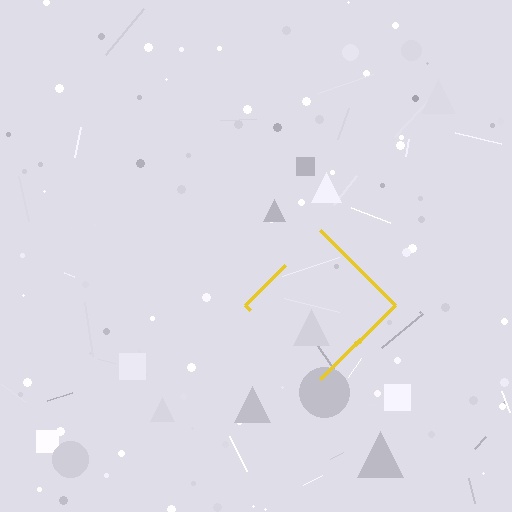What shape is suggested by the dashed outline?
The dashed outline suggests a diamond.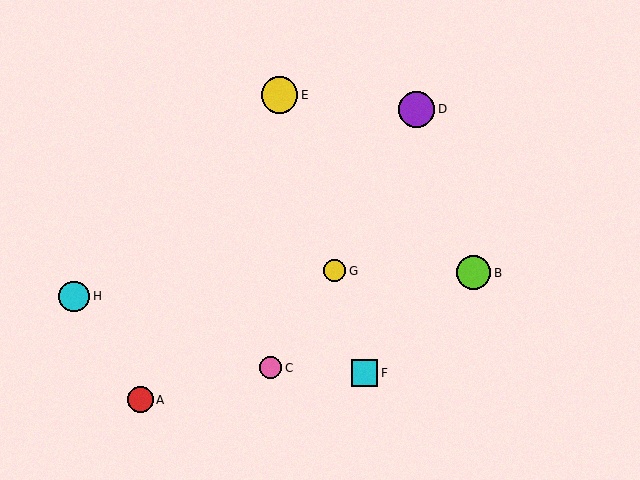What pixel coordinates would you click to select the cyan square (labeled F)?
Click at (365, 373) to select the cyan square F.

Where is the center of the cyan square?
The center of the cyan square is at (365, 373).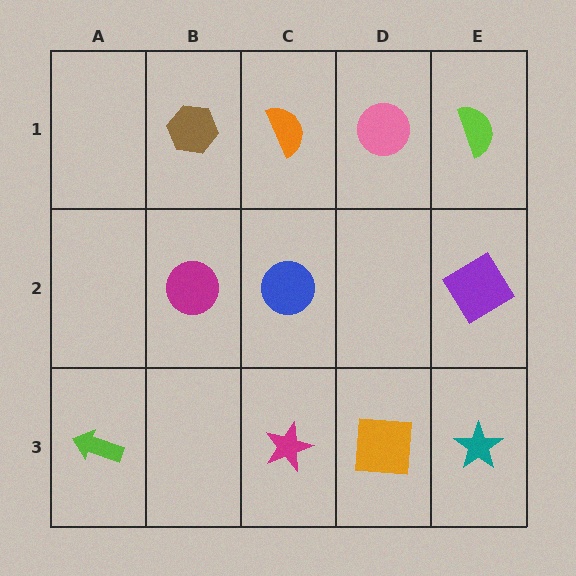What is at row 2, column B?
A magenta circle.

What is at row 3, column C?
A magenta star.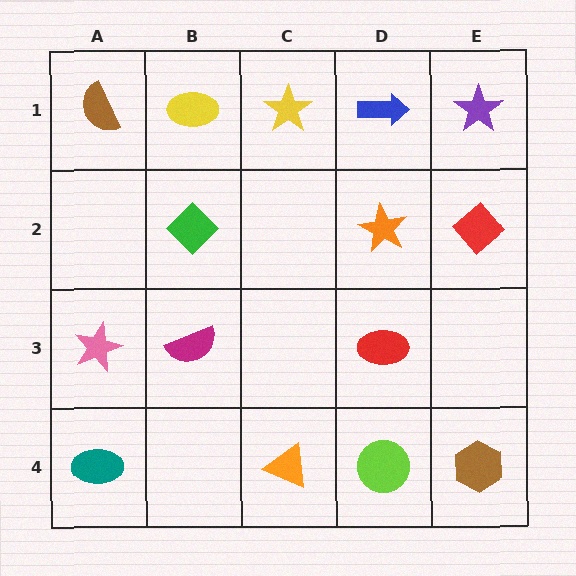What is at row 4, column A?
A teal ellipse.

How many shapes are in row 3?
3 shapes.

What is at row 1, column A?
A brown semicircle.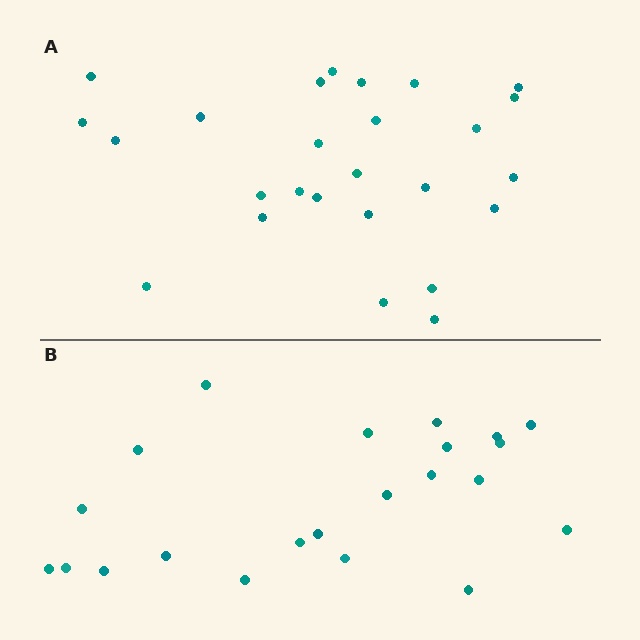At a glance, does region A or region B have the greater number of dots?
Region A (the top region) has more dots.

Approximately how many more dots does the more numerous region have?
Region A has about 4 more dots than region B.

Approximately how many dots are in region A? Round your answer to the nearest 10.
About 30 dots. (The exact count is 26, which rounds to 30.)